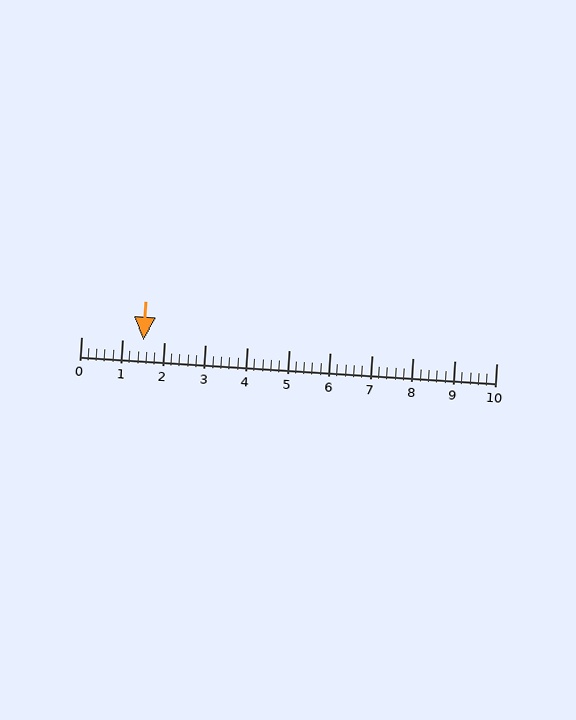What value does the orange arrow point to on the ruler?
The orange arrow points to approximately 1.5.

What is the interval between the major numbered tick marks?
The major tick marks are spaced 1 units apart.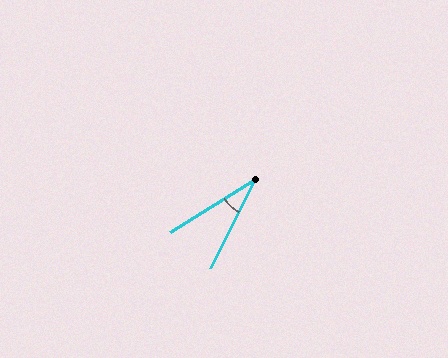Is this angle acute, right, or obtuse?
It is acute.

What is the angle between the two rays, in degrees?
Approximately 32 degrees.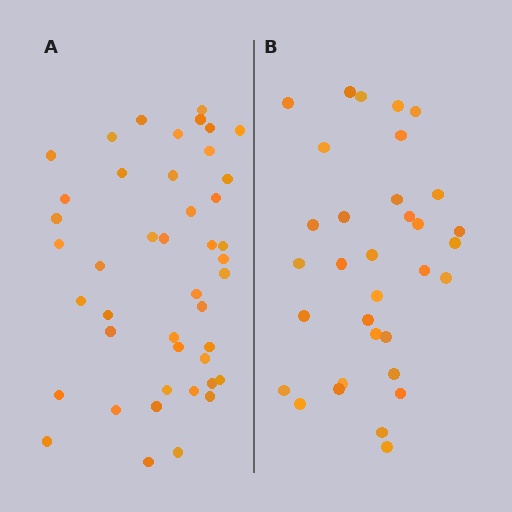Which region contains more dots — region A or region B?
Region A (the left region) has more dots.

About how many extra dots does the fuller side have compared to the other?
Region A has roughly 12 or so more dots than region B.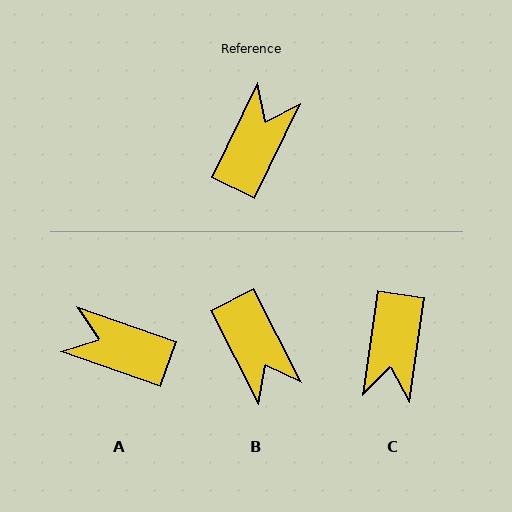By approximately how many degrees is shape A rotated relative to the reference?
Approximately 97 degrees counter-clockwise.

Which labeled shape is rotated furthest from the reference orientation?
C, about 162 degrees away.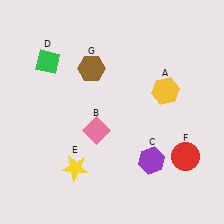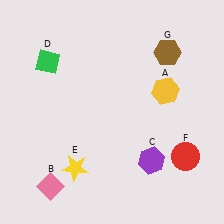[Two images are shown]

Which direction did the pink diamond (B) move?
The pink diamond (B) moved down.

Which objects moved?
The objects that moved are: the pink diamond (B), the brown hexagon (G).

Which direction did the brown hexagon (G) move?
The brown hexagon (G) moved right.